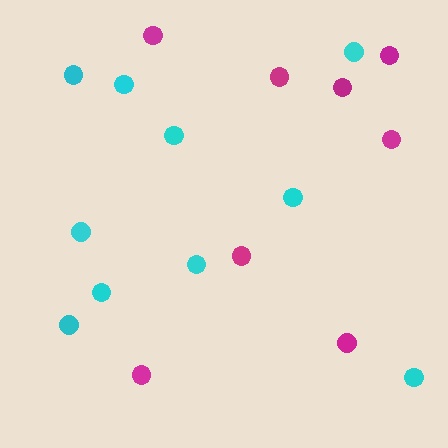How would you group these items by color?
There are 2 groups: one group of cyan circles (10) and one group of magenta circles (8).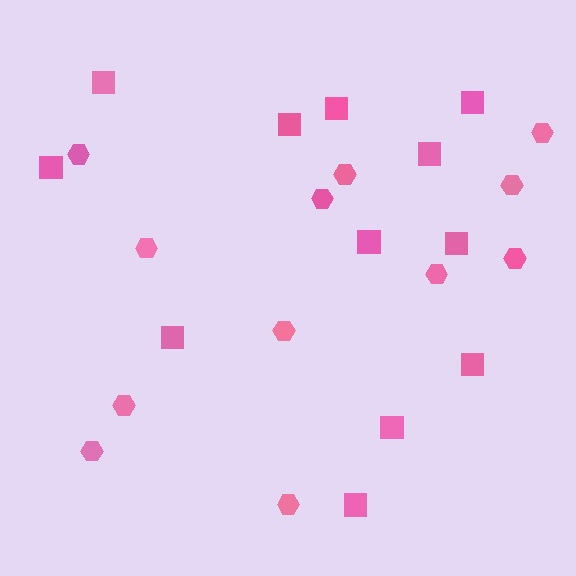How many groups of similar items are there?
There are 2 groups: one group of squares (12) and one group of hexagons (12).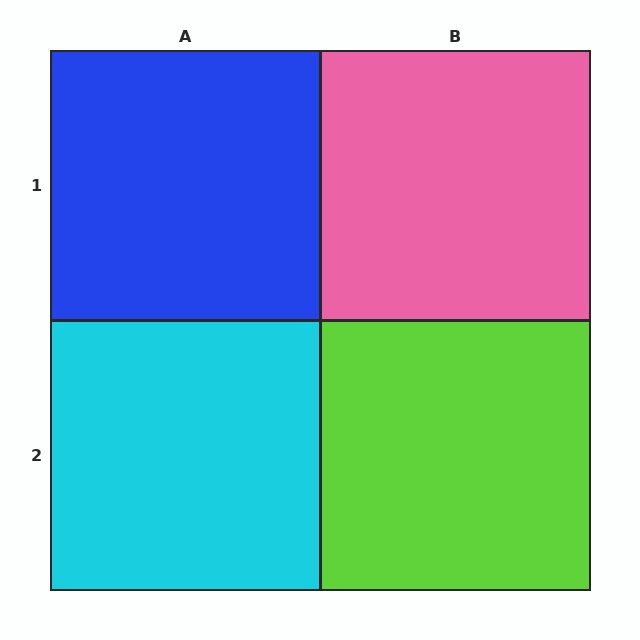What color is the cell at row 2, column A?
Cyan.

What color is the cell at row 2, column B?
Lime.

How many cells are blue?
1 cell is blue.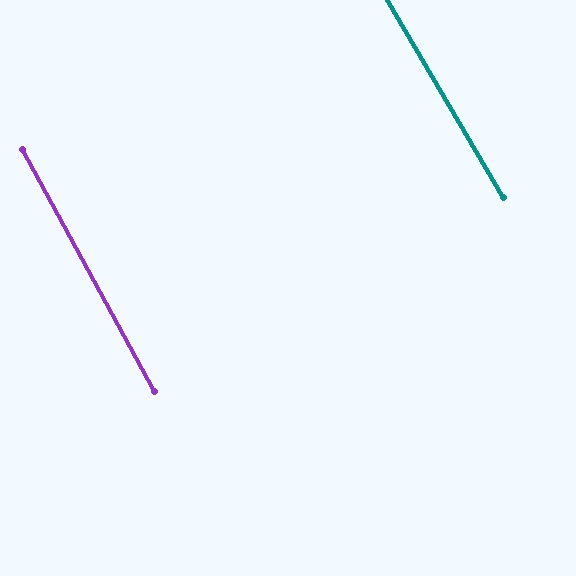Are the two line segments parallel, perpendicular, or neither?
Parallel — their directions differ by only 1.5°.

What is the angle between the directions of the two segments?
Approximately 2 degrees.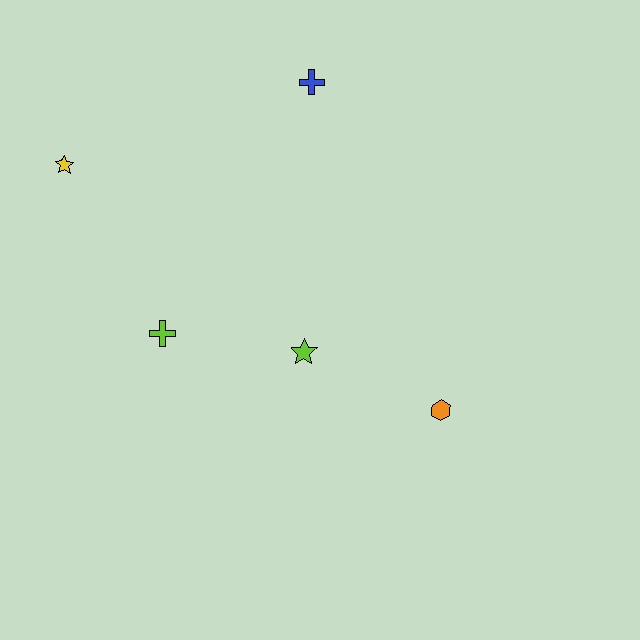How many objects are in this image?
There are 5 objects.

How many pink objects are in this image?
There are no pink objects.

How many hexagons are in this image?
There is 1 hexagon.